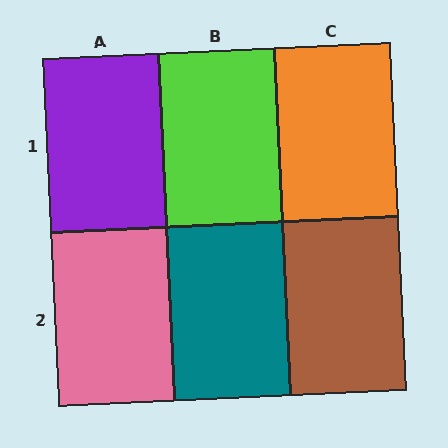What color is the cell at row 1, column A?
Purple.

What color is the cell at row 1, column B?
Lime.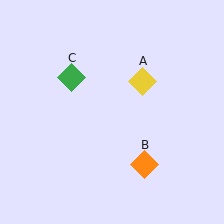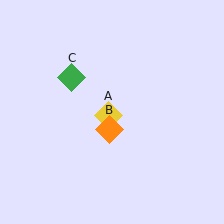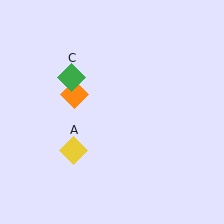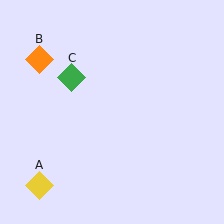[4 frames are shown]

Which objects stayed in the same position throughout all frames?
Green diamond (object C) remained stationary.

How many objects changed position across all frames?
2 objects changed position: yellow diamond (object A), orange diamond (object B).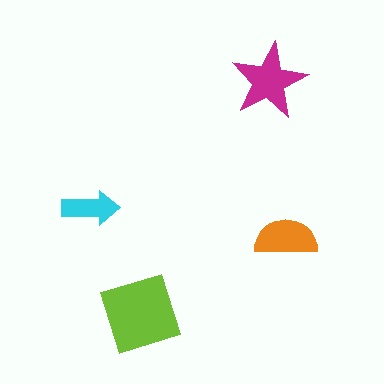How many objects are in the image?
There are 4 objects in the image.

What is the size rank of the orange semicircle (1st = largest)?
3rd.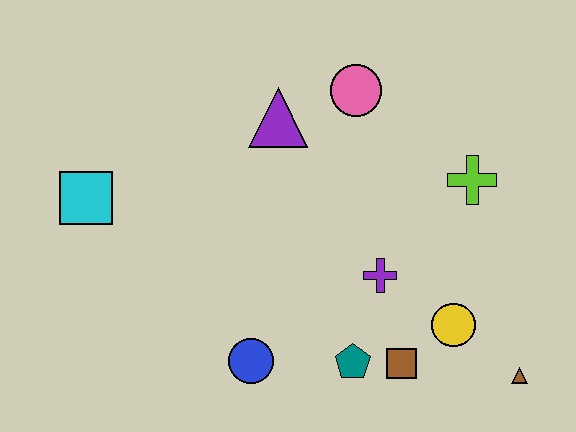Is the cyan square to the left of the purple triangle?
Yes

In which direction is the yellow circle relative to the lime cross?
The yellow circle is below the lime cross.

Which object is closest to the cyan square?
The purple triangle is closest to the cyan square.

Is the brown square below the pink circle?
Yes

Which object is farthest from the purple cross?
The cyan square is farthest from the purple cross.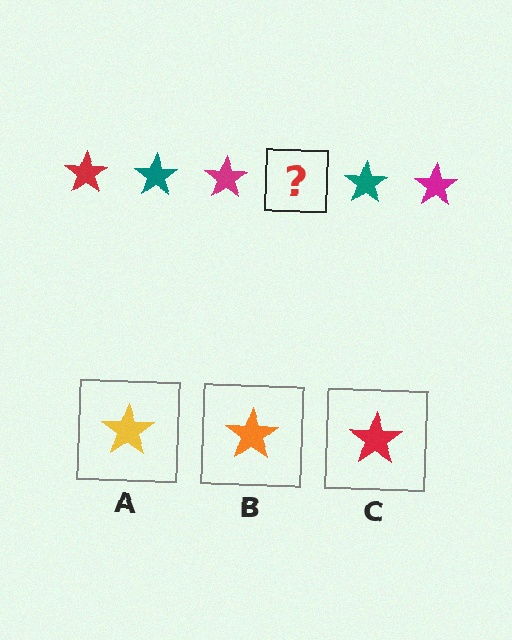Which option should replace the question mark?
Option C.